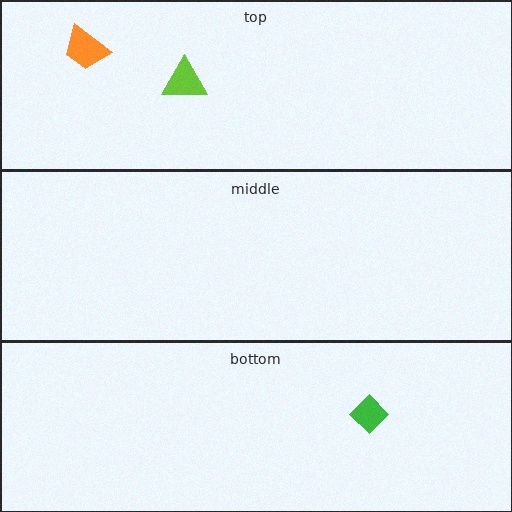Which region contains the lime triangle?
The top region.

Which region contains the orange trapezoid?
The top region.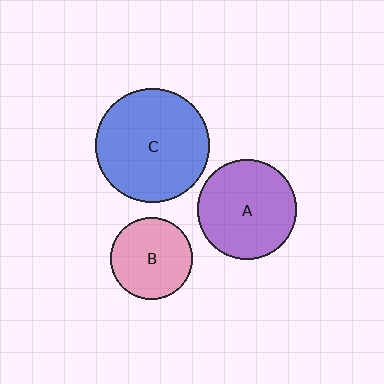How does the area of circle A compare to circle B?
Approximately 1.5 times.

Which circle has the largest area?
Circle C (blue).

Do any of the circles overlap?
No, none of the circles overlap.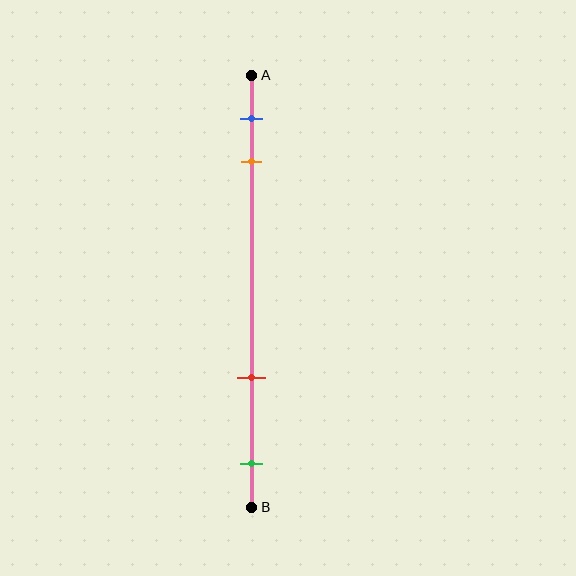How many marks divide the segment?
There are 4 marks dividing the segment.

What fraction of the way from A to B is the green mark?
The green mark is approximately 90% (0.9) of the way from A to B.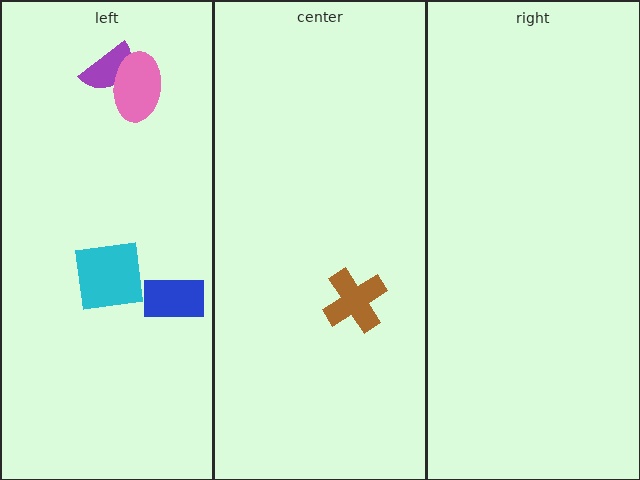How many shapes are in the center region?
1.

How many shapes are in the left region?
4.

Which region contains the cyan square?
The left region.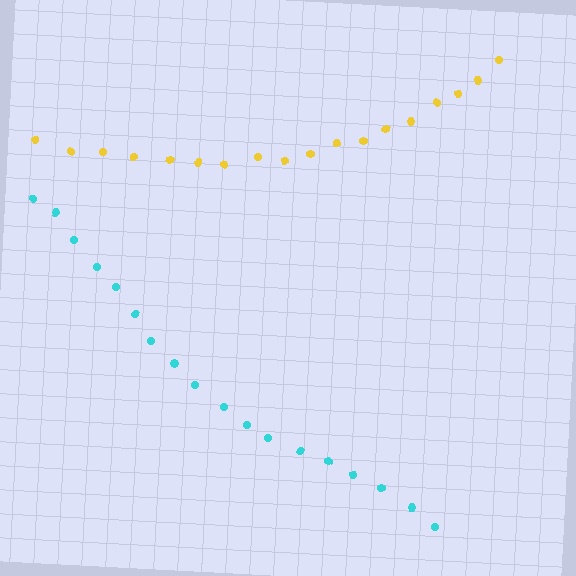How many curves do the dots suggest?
There are 2 distinct paths.